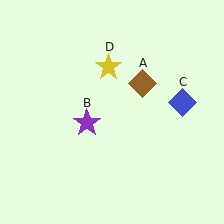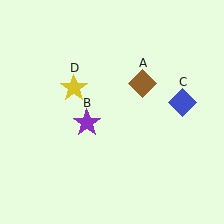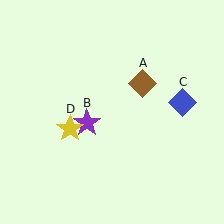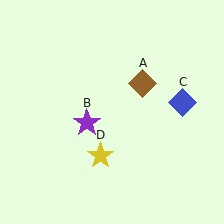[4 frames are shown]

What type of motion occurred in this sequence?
The yellow star (object D) rotated counterclockwise around the center of the scene.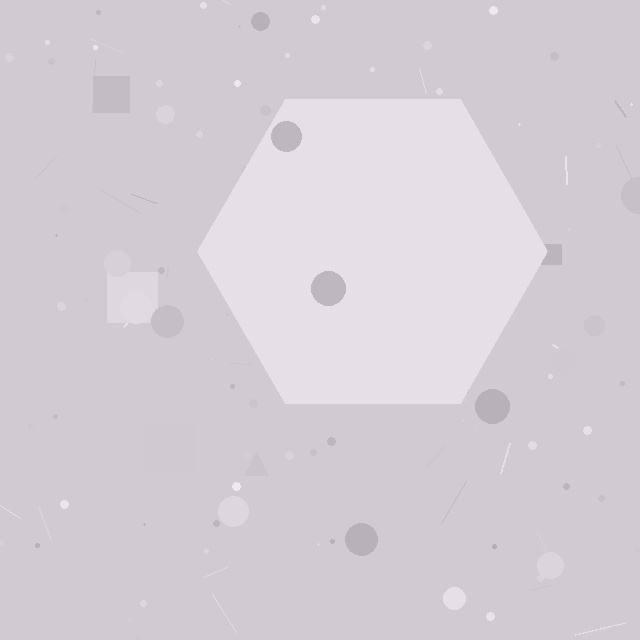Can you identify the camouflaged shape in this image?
The camouflaged shape is a hexagon.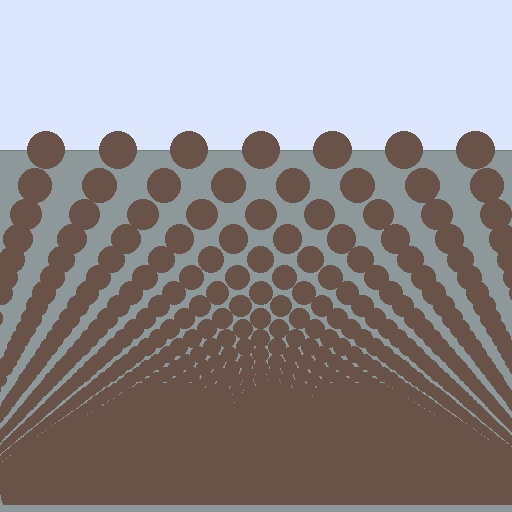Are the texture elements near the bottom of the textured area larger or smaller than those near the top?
Smaller. The gradient is inverted — elements near the bottom are smaller and denser.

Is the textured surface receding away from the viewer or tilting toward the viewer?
The surface appears to tilt toward the viewer. Texture elements get larger and sparser toward the top.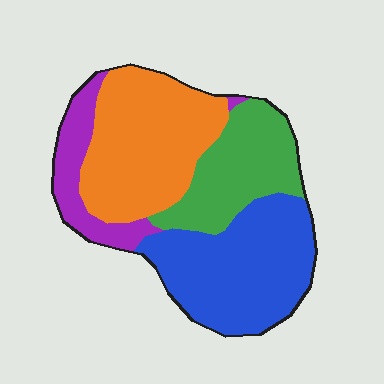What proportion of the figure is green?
Green covers 22% of the figure.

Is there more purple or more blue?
Blue.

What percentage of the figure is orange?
Orange takes up about one third (1/3) of the figure.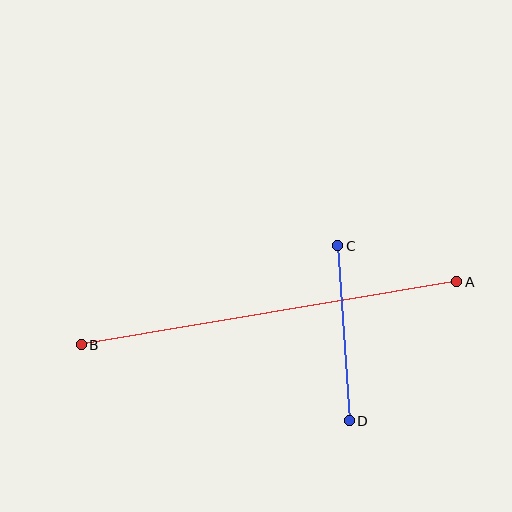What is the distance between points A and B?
The distance is approximately 381 pixels.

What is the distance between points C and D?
The distance is approximately 175 pixels.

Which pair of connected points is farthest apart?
Points A and B are farthest apart.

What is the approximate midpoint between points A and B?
The midpoint is at approximately (269, 313) pixels.